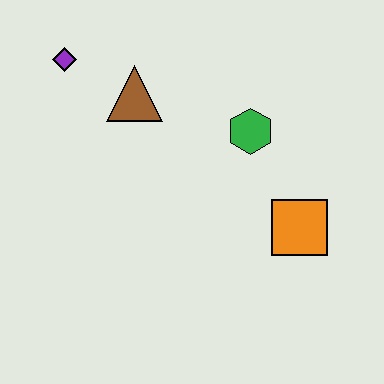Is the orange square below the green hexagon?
Yes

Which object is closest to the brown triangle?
The purple diamond is closest to the brown triangle.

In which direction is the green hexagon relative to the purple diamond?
The green hexagon is to the right of the purple diamond.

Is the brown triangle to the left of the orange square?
Yes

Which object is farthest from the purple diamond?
The orange square is farthest from the purple diamond.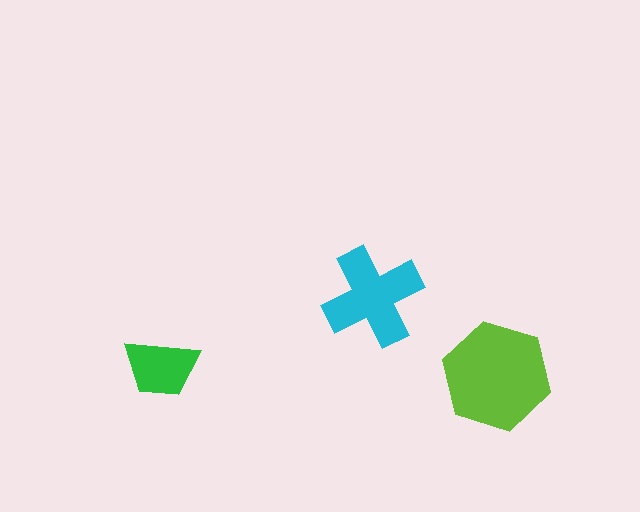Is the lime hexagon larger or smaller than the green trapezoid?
Larger.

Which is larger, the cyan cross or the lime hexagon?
The lime hexagon.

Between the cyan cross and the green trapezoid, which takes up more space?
The cyan cross.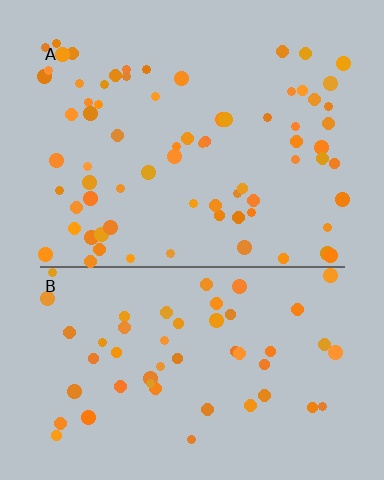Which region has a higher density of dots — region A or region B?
A (the top).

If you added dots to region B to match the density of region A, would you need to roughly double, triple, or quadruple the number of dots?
Approximately double.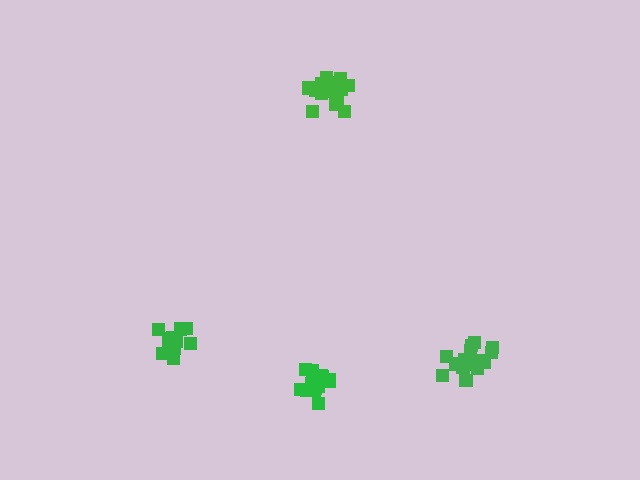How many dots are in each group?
Group 1: 17 dots, Group 2: 17 dots, Group 3: 17 dots, Group 4: 13 dots (64 total).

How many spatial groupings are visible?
There are 4 spatial groupings.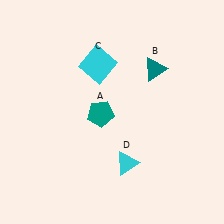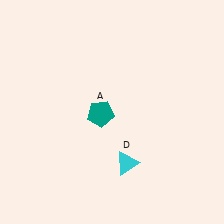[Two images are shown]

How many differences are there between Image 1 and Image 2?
There are 2 differences between the two images.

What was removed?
The teal triangle (B), the cyan square (C) were removed in Image 2.